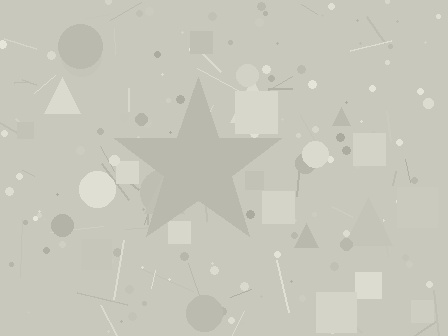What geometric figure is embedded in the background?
A star is embedded in the background.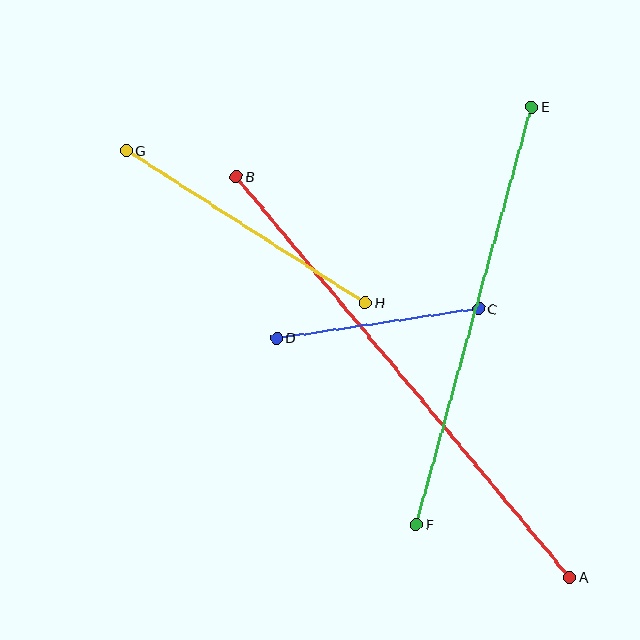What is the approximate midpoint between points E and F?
The midpoint is at approximately (474, 316) pixels.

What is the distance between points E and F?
The distance is approximately 433 pixels.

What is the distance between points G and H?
The distance is approximately 283 pixels.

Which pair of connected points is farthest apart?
Points A and B are farthest apart.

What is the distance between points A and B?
The distance is approximately 521 pixels.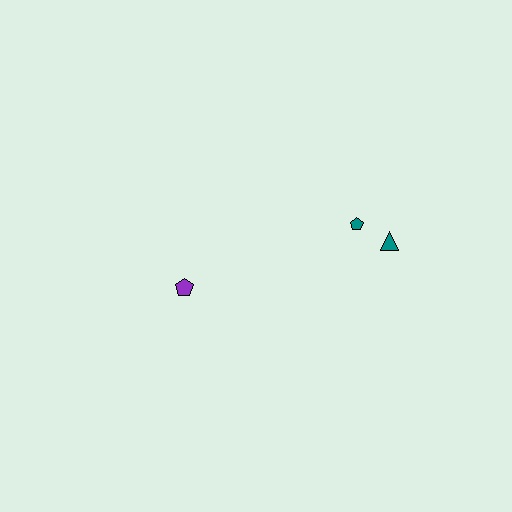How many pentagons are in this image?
There are 2 pentagons.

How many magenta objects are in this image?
There are no magenta objects.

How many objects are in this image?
There are 3 objects.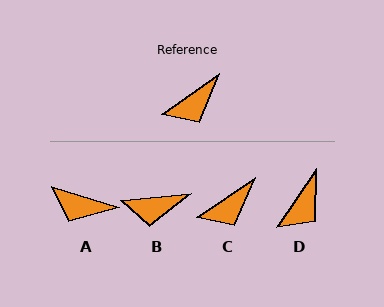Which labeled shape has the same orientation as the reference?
C.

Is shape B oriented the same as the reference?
No, it is off by about 29 degrees.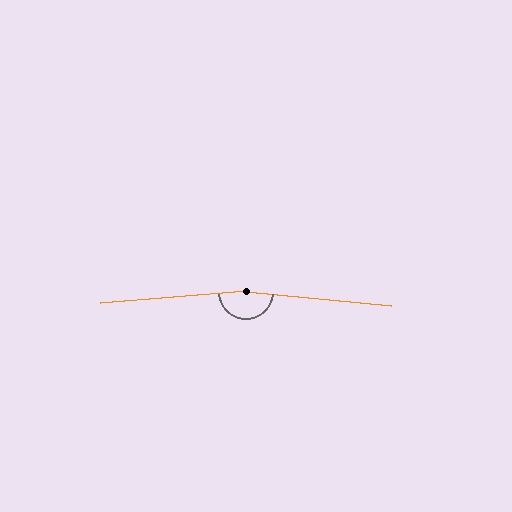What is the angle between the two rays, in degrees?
Approximately 170 degrees.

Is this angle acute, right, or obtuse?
It is obtuse.